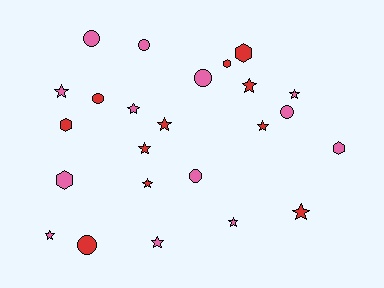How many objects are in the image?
There are 24 objects.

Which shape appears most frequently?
Star, with 12 objects.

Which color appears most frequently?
Pink, with 13 objects.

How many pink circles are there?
There are 5 pink circles.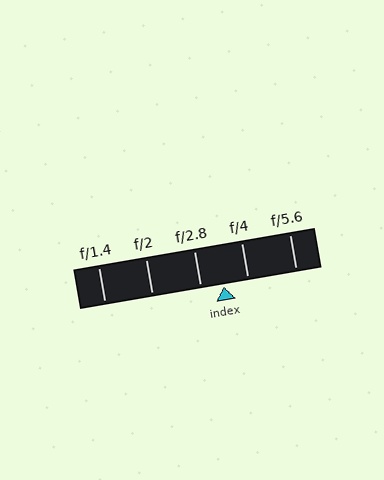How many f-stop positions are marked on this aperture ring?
There are 5 f-stop positions marked.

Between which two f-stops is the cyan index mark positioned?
The index mark is between f/2.8 and f/4.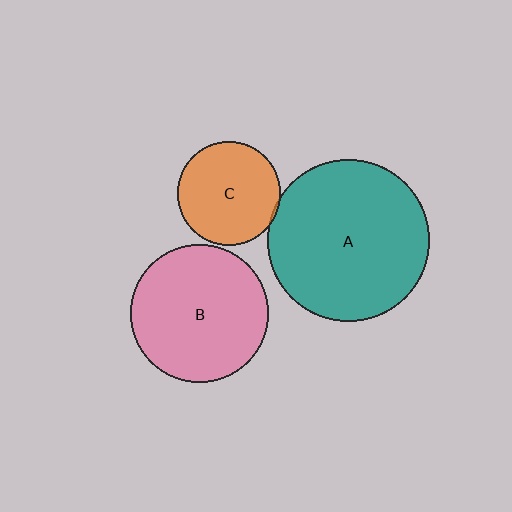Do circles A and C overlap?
Yes.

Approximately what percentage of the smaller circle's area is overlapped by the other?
Approximately 5%.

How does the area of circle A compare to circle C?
Approximately 2.4 times.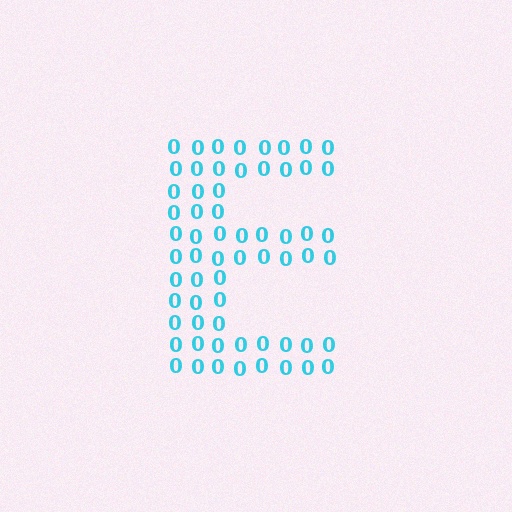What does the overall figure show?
The overall figure shows the letter E.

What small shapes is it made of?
It is made of small digit 0's.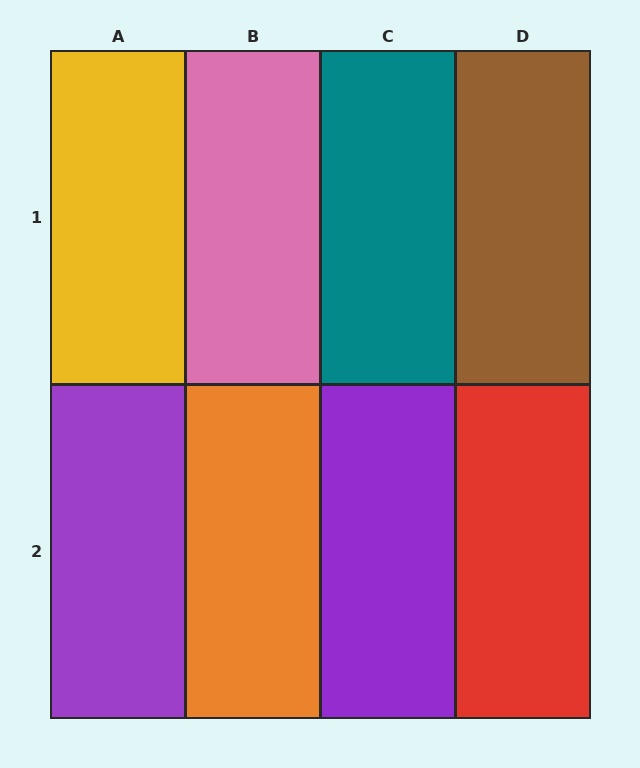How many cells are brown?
1 cell is brown.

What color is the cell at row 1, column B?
Pink.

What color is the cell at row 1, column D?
Brown.